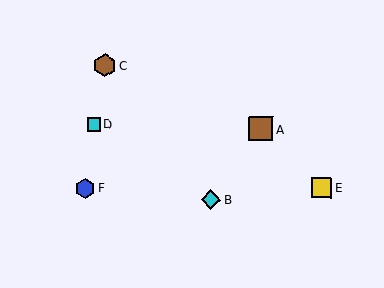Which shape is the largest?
The brown square (labeled A) is the largest.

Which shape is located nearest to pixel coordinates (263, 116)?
The brown square (labeled A) at (261, 129) is nearest to that location.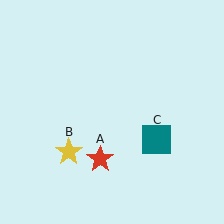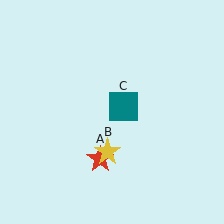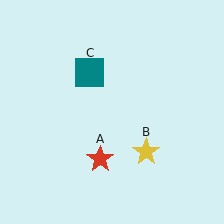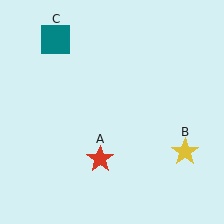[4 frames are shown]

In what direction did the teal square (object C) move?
The teal square (object C) moved up and to the left.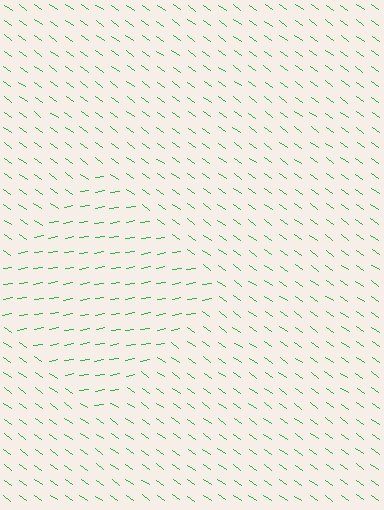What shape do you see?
I see a diamond.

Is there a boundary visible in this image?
Yes, there is a texture boundary formed by a change in line orientation.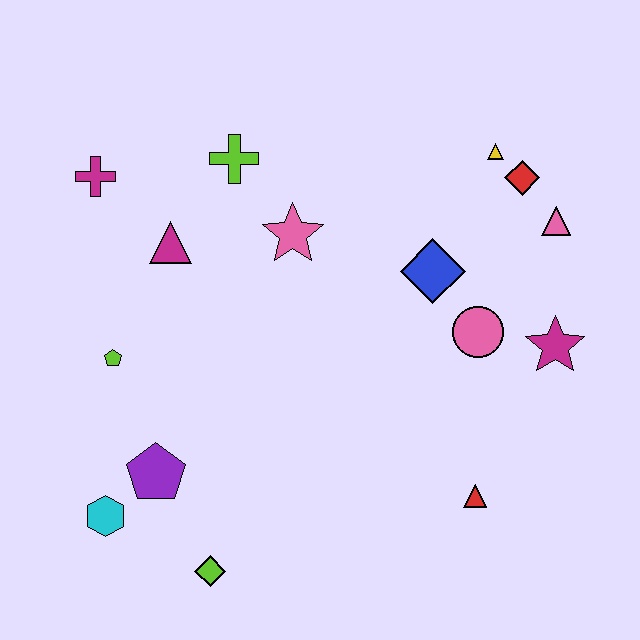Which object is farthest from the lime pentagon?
The pink triangle is farthest from the lime pentagon.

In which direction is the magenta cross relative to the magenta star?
The magenta cross is to the left of the magenta star.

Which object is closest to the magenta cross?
The magenta triangle is closest to the magenta cross.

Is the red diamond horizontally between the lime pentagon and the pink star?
No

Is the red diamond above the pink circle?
Yes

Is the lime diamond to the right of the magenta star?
No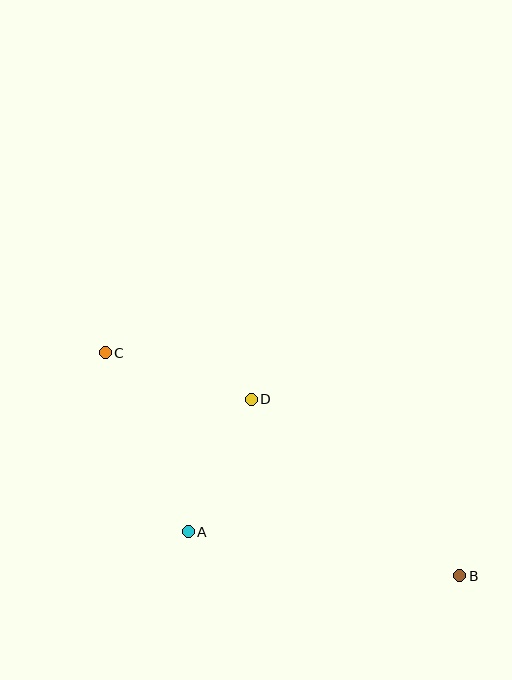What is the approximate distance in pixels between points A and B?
The distance between A and B is approximately 275 pixels.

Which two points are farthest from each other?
Points B and C are farthest from each other.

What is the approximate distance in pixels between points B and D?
The distance between B and D is approximately 273 pixels.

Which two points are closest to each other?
Points A and D are closest to each other.